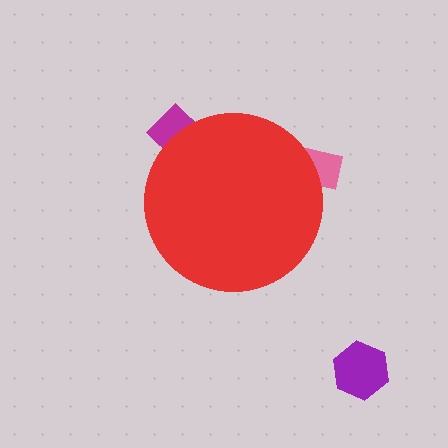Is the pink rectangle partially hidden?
Yes, the pink rectangle is partially hidden behind the red circle.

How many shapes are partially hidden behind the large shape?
2 shapes are partially hidden.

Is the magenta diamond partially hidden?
Yes, the magenta diamond is partially hidden behind the red circle.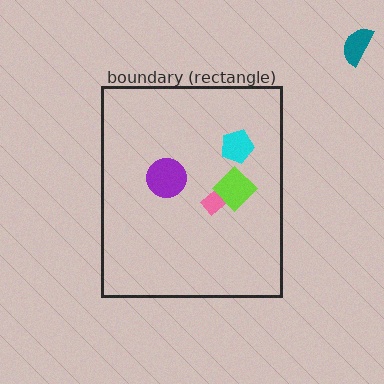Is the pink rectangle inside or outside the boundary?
Inside.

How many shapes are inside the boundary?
4 inside, 1 outside.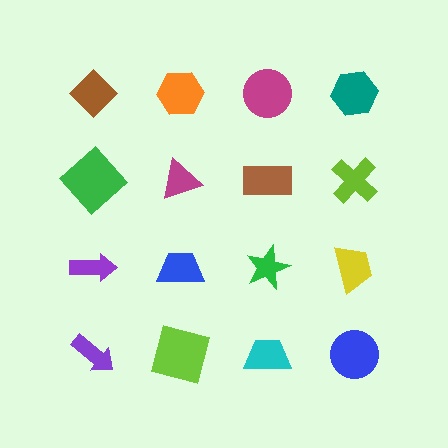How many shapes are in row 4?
4 shapes.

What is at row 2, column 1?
A green diamond.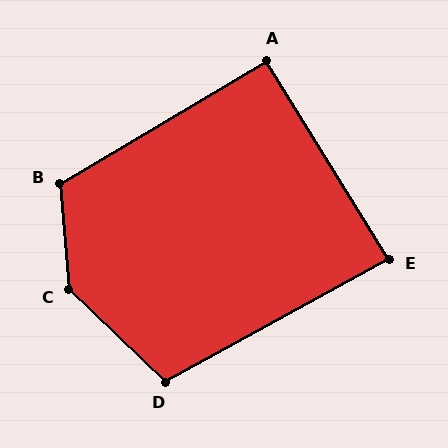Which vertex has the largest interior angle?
C, at approximately 138 degrees.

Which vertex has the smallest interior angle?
E, at approximately 87 degrees.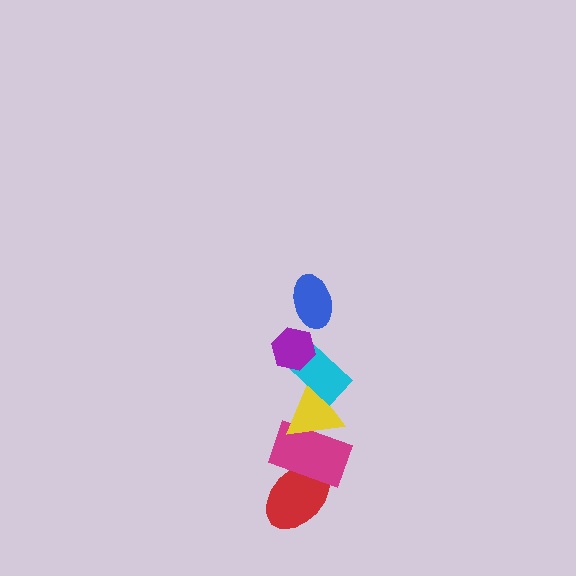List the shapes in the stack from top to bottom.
From top to bottom: the blue ellipse, the purple hexagon, the cyan rectangle, the yellow triangle, the magenta rectangle, the red ellipse.